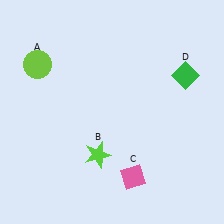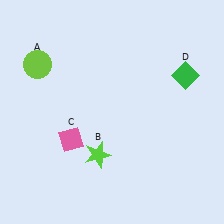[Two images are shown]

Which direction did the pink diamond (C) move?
The pink diamond (C) moved left.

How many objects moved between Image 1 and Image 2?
1 object moved between the two images.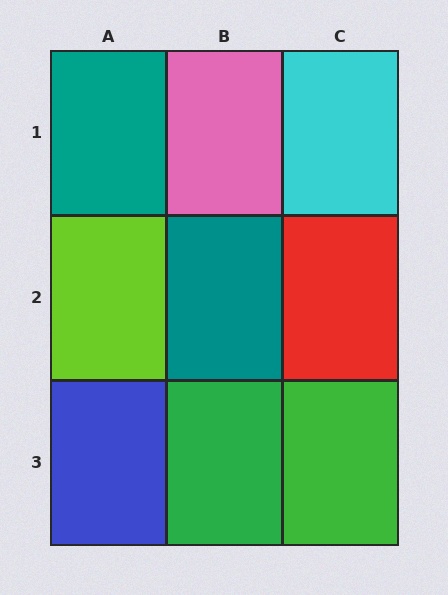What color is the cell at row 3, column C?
Green.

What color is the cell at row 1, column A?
Teal.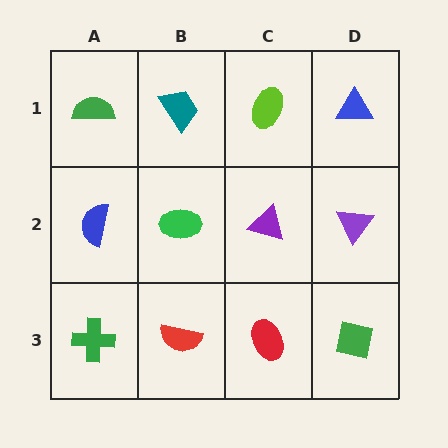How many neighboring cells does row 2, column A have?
3.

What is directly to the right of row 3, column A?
A red semicircle.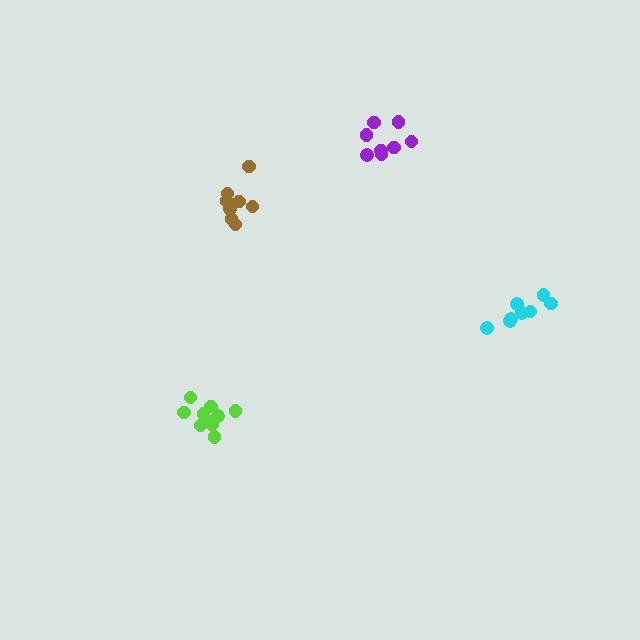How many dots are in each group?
Group 1: 8 dots, Group 2: 8 dots, Group 3: 10 dots, Group 4: 8 dots (34 total).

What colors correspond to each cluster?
The clusters are colored: cyan, brown, lime, purple.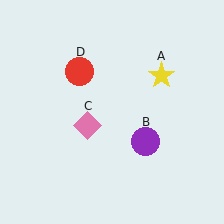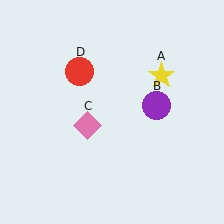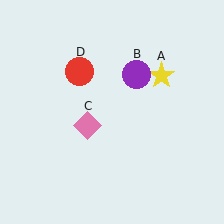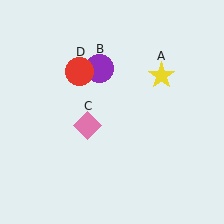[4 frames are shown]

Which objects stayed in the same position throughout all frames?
Yellow star (object A) and pink diamond (object C) and red circle (object D) remained stationary.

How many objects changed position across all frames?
1 object changed position: purple circle (object B).